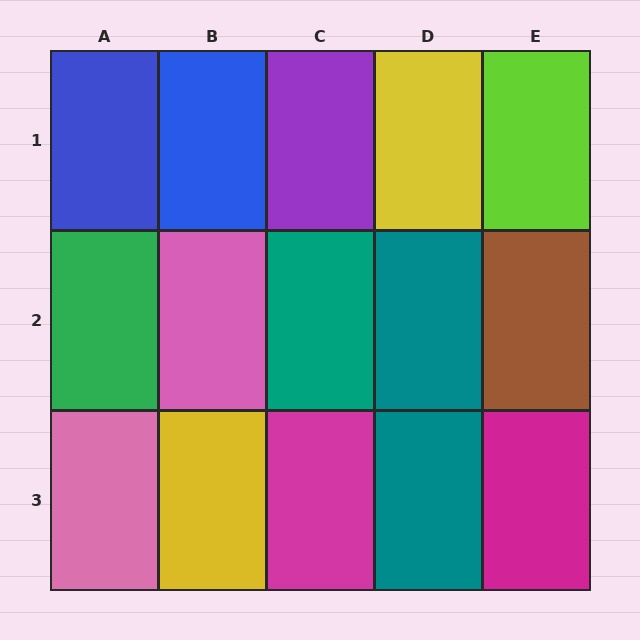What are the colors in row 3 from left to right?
Pink, yellow, magenta, teal, magenta.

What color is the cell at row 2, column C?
Teal.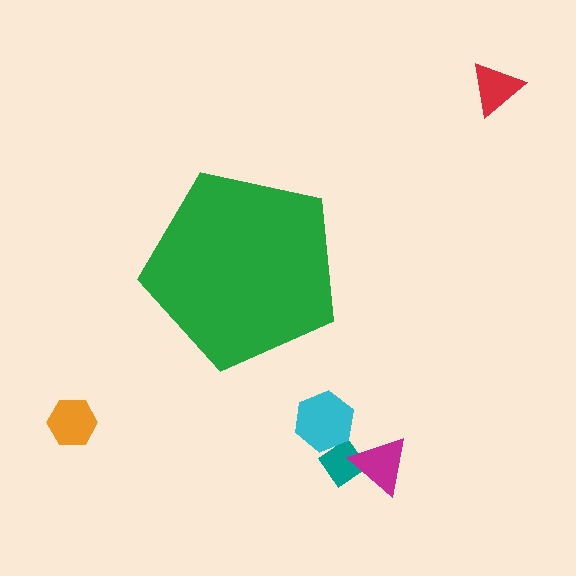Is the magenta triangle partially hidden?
No, the magenta triangle is fully visible.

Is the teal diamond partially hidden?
No, the teal diamond is fully visible.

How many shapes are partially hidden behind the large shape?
0 shapes are partially hidden.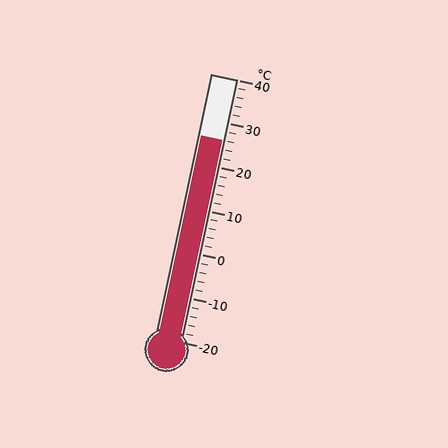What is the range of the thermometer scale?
The thermometer scale ranges from -20°C to 40°C.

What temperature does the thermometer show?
The thermometer shows approximately 26°C.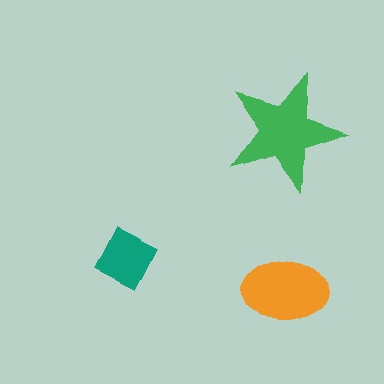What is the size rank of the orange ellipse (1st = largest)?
2nd.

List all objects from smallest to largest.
The teal square, the orange ellipse, the green star.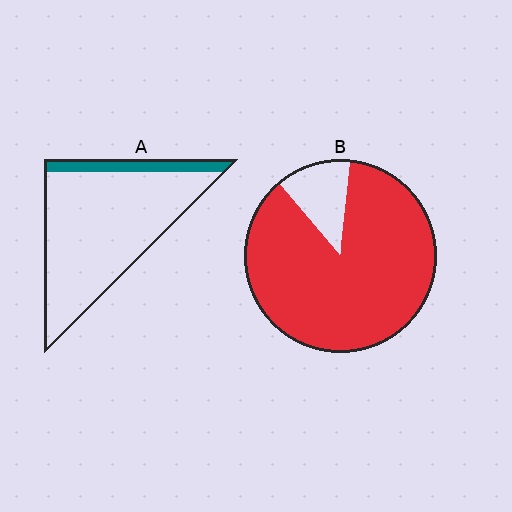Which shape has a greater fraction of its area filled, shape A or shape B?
Shape B.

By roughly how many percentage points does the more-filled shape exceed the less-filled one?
By roughly 75 percentage points (B over A).